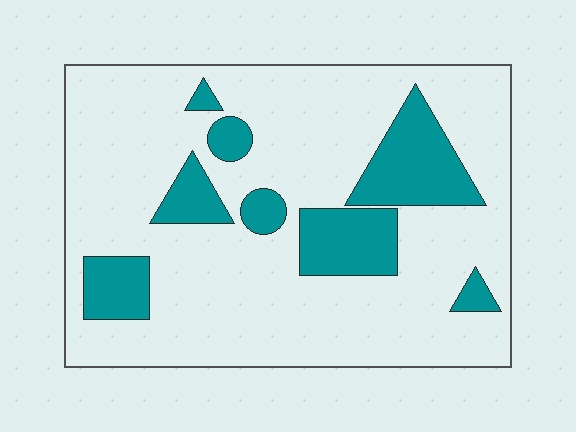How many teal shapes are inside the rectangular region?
8.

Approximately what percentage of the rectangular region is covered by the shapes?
Approximately 20%.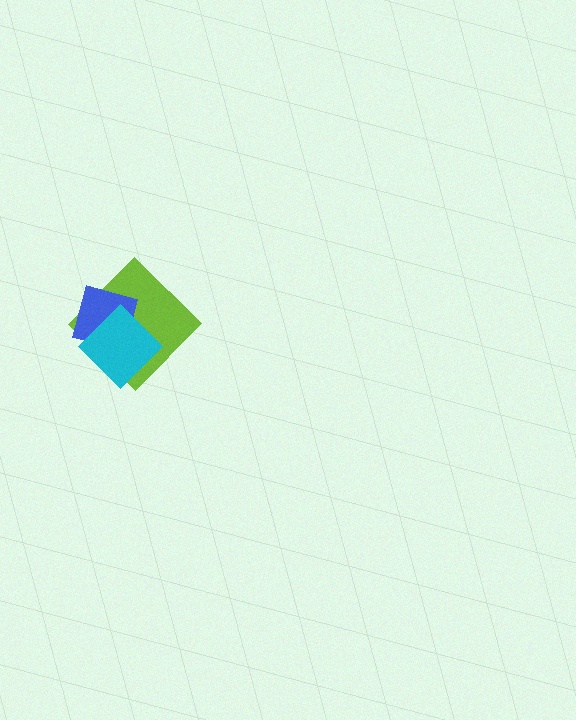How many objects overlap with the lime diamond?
2 objects overlap with the lime diamond.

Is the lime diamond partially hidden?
Yes, it is partially covered by another shape.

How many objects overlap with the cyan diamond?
2 objects overlap with the cyan diamond.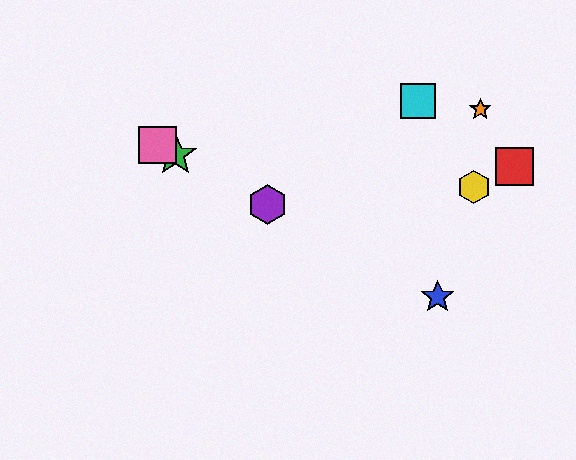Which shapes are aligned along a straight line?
The blue star, the green star, the purple hexagon, the pink square are aligned along a straight line.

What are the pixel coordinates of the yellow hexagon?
The yellow hexagon is at (474, 187).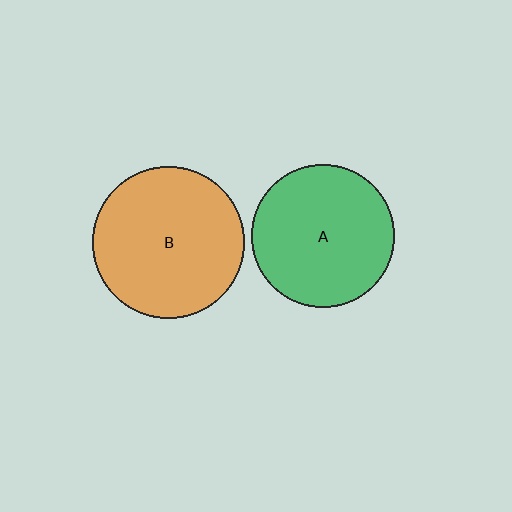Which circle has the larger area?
Circle B (orange).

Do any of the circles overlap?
No, none of the circles overlap.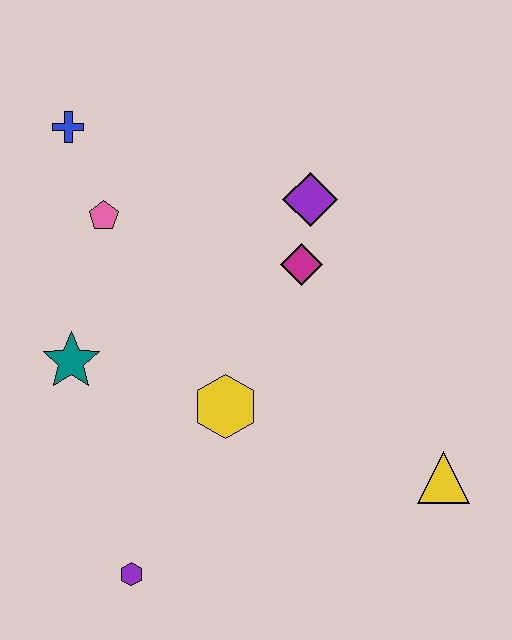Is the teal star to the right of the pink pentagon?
No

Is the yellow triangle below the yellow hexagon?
Yes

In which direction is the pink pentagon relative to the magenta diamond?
The pink pentagon is to the left of the magenta diamond.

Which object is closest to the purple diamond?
The magenta diamond is closest to the purple diamond.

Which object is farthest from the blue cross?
The yellow triangle is farthest from the blue cross.